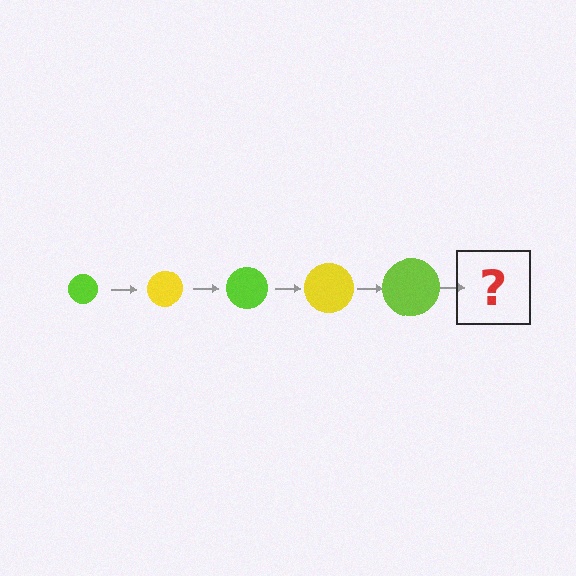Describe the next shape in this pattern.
It should be a yellow circle, larger than the previous one.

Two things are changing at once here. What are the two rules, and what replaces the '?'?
The two rules are that the circle grows larger each step and the color cycles through lime and yellow. The '?' should be a yellow circle, larger than the previous one.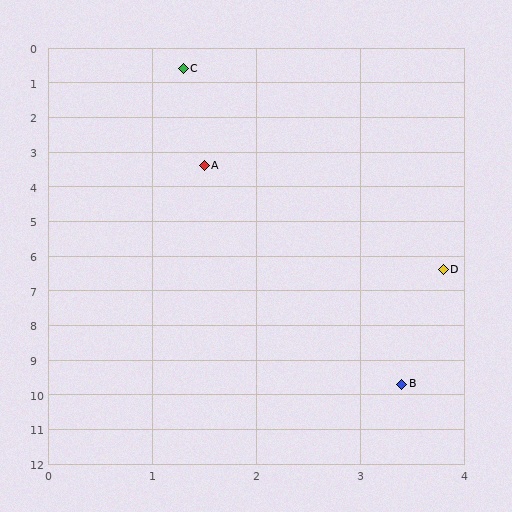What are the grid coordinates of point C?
Point C is at approximately (1.3, 0.6).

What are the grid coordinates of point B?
Point B is at approximately (3.4, 9.7).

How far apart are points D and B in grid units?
Points D and B are about 3.3 grid units apart.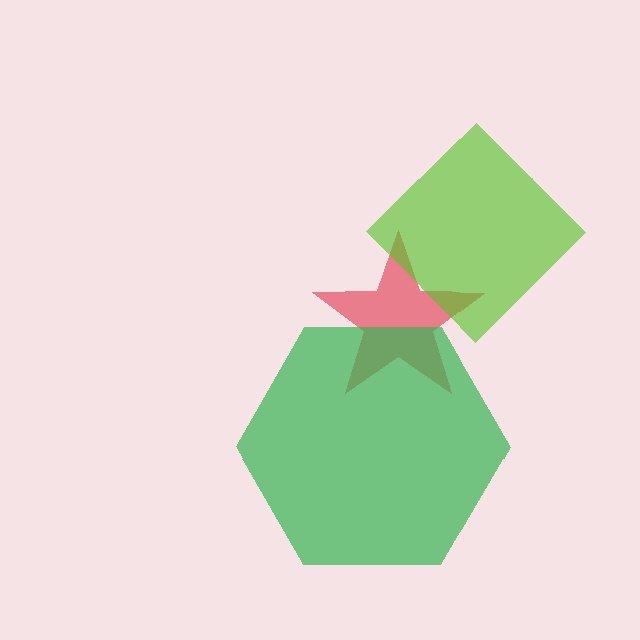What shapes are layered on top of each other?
The layered shapes are: a red star, a lime diamond, a green hexagon.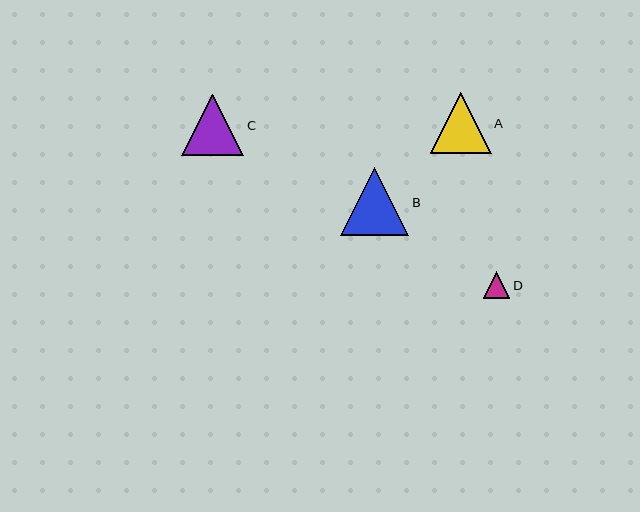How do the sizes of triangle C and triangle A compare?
Triangle C and triangle A are approximately the same size.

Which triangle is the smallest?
Triangle D is the smallest with a size of approximately 26 pixels.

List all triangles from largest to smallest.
From largest to smallest: B, C, A, D.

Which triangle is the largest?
Triangle B is the largest with a size of approximately 68 pixels.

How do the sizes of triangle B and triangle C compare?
Triangle B and triangle C are approximately the same size.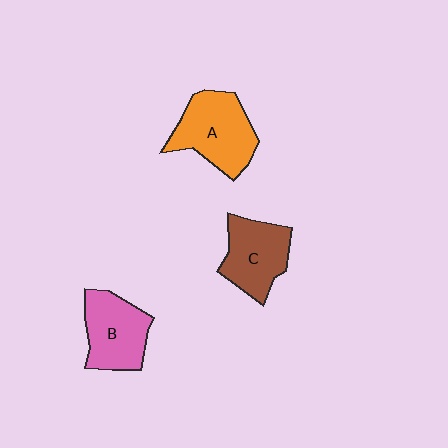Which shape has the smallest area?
Shape C (brown).